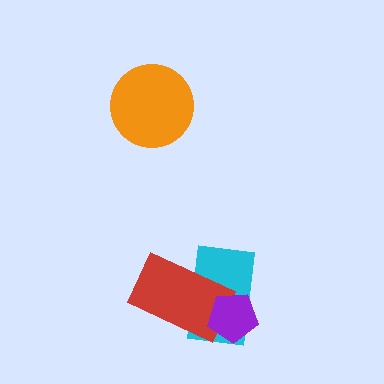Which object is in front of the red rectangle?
The purple pentagon is in front of the red rectangle.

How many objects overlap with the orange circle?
0 objects overlap with the orange circle.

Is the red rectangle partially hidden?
Yes, it is partially covered by another shape.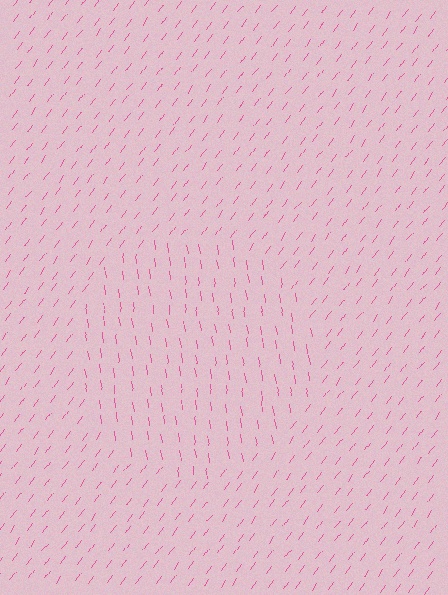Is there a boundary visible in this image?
Yes, there is a texture boundary formed by a change in line orientation.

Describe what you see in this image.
The image is filled with small pink line segments. A circle region in the image has lines oriented differently from the surrounding lines, creating a visible texture boundary.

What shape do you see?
I see a circle.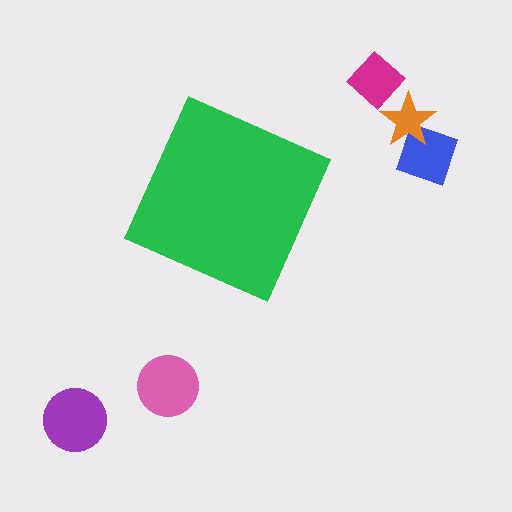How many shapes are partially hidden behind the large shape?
0 shapes are partially hidden.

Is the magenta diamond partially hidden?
No, the magenta diamond is fully visible.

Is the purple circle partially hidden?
No, the purple circle is fully visible.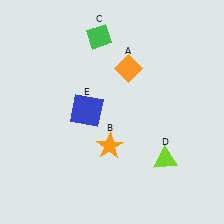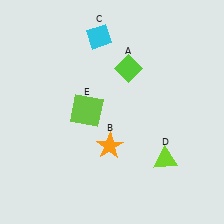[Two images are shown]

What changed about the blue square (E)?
In Image 1, E is blue. In Image 2, it changed to lime.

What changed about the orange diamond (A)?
In Image 1, A is orange. In Image 2, it changed to lime.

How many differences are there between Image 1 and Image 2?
There are 3 differences between the two images.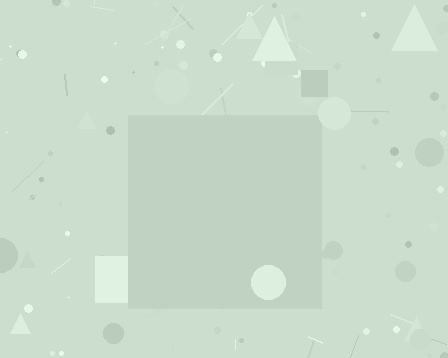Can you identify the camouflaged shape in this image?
The camouflaged shape is a square.